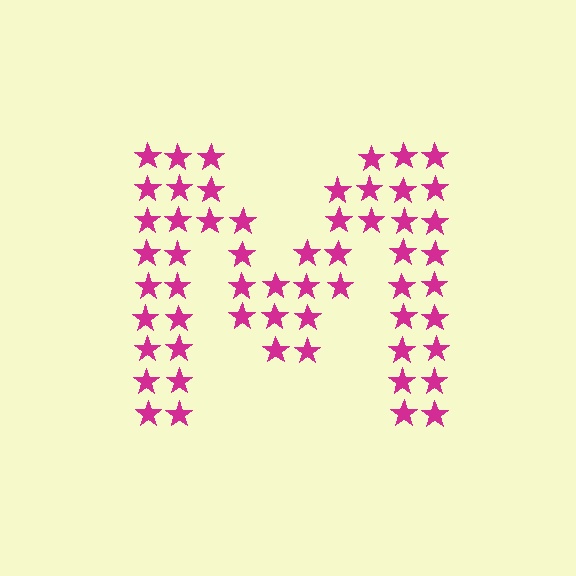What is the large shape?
The large shape is the letter M.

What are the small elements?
The small elements are stars.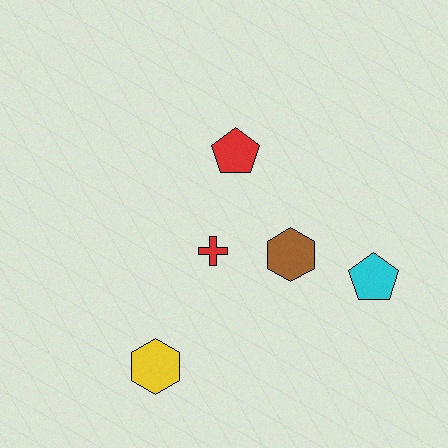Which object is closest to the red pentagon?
The red cross is closest to the red pentagon.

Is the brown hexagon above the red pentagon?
No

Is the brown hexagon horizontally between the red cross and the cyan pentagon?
Yes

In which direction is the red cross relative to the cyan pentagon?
The red cross is to the left of the cyan pentagon.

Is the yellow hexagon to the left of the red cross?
Yes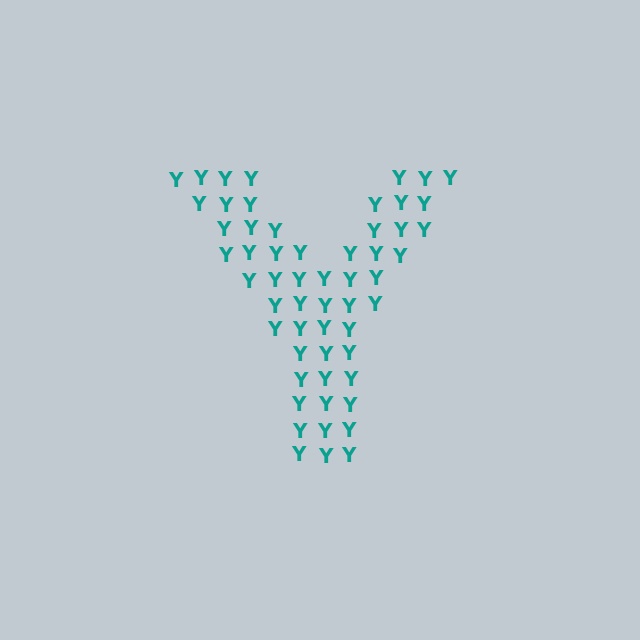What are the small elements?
The small elements are letter Y's.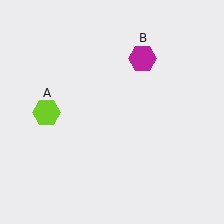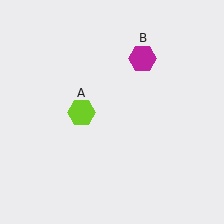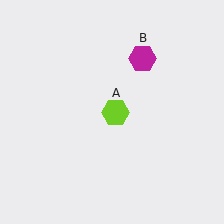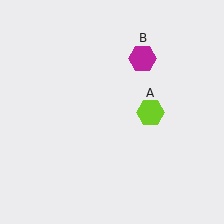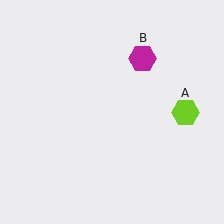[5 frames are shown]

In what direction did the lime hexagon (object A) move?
The lime hexagon (object A) moved right.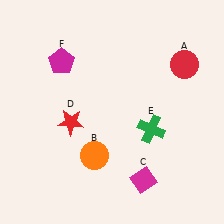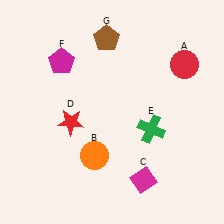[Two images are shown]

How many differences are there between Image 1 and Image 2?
There is 1 difference between the two images.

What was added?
A brown pentagon (G) was added in Image 2.